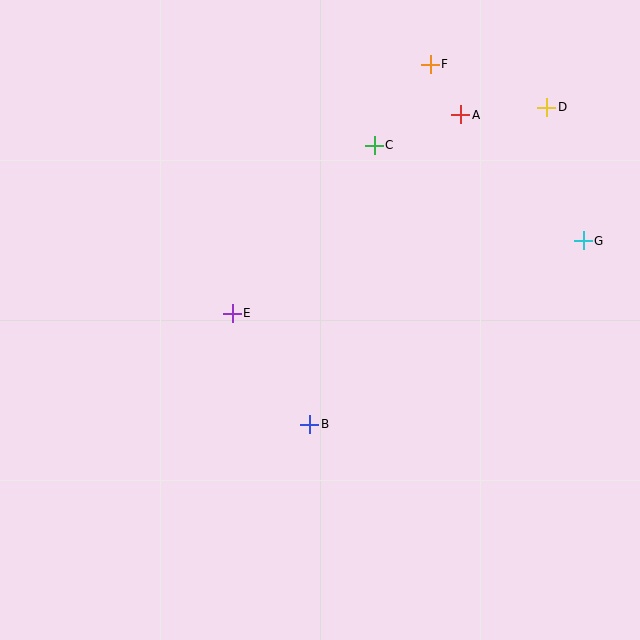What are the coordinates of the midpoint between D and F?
The midpoint between D and F is at (489, 86).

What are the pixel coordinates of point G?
Point G is at (583, 241).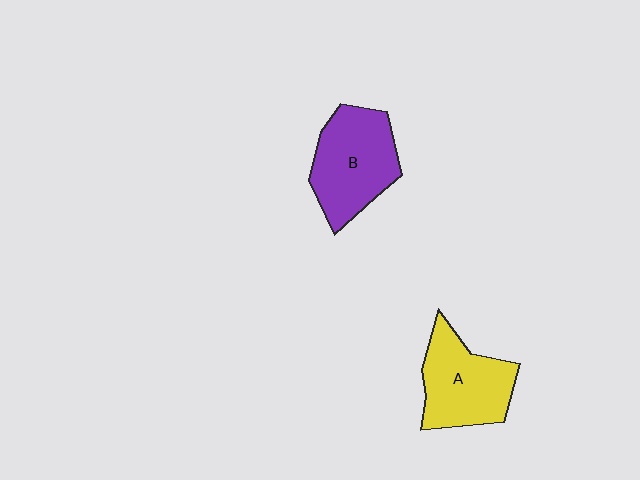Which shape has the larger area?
Shape B (purple).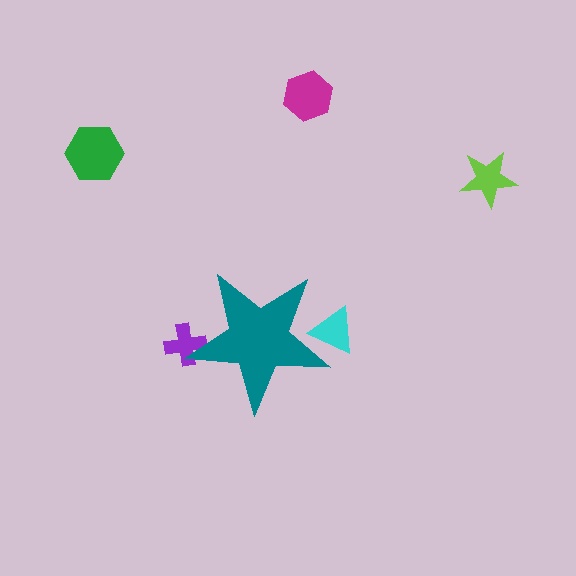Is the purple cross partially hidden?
Yes, the purple cross is partially hidden behind the teal star.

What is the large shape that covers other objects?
A teal star.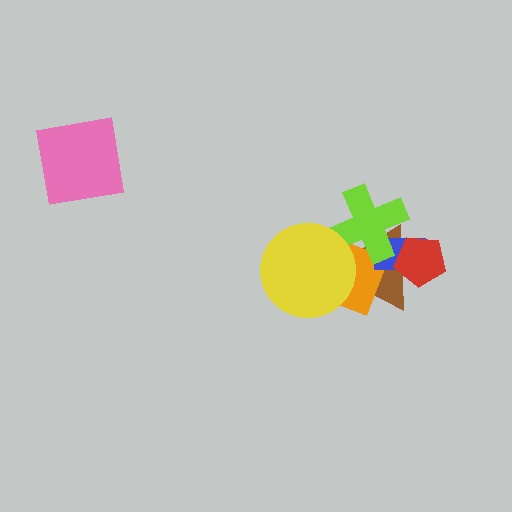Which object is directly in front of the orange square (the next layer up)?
The lime cross is directly in front of the orange square.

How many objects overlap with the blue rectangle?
3 objects overlap with the blue rectangle.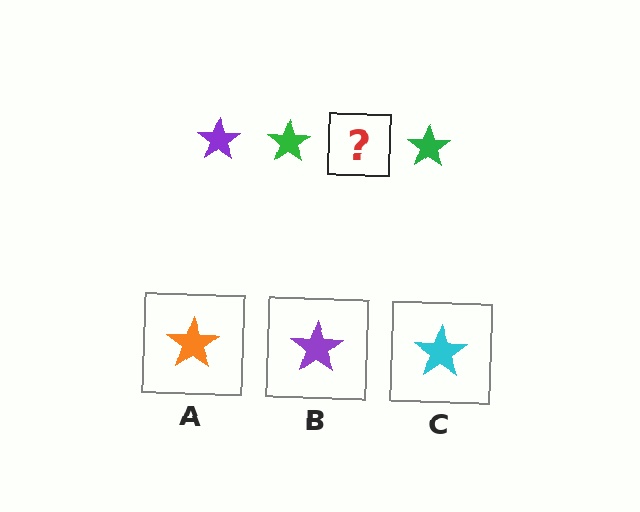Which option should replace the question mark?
Option B.